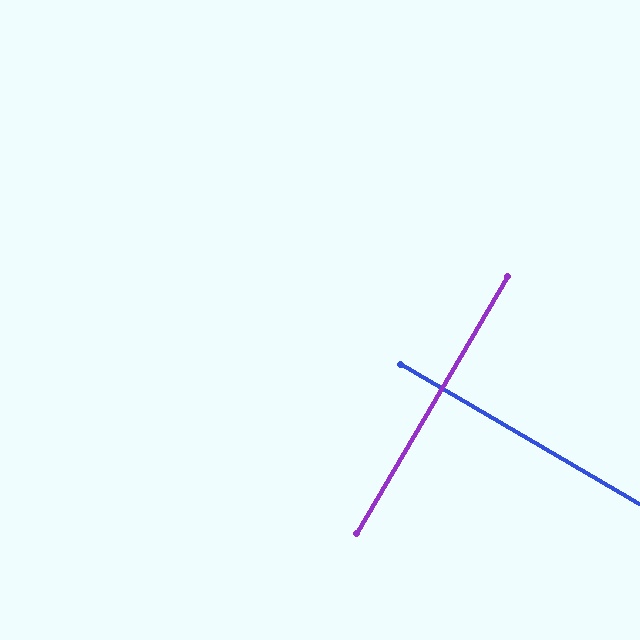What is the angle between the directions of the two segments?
Approximately 90 degrees.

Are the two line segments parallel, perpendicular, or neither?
Perpendicular — they meet at approximately 90°.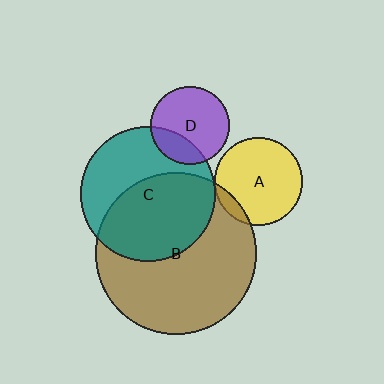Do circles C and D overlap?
Yes.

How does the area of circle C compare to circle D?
Approximately 2.9 times.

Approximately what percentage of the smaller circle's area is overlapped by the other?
Approximately 25%.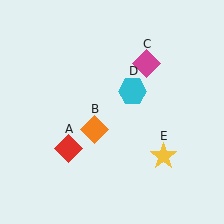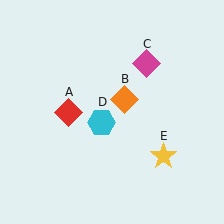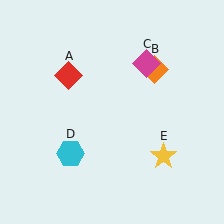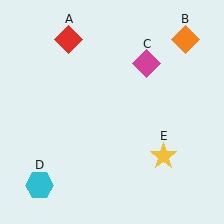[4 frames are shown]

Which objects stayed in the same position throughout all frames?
Magenta diamond (object C) and yellow star (object E) remained stationary.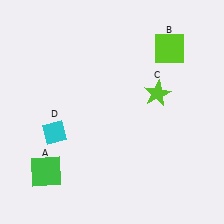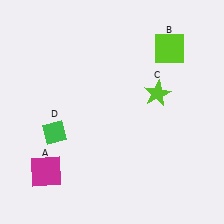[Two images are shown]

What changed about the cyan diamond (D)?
In Image 1, D is cyan. In Image 2, it changed to green.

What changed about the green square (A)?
In Image 1, A is green. In Image 2, it changed to magenta.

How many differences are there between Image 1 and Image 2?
There are 2 differences between the two images.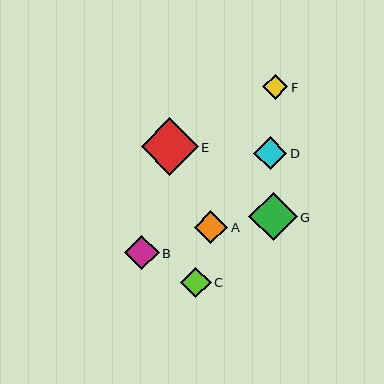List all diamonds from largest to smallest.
From largest to smallest: E, G, B, A, D, C, F.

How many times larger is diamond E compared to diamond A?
Diamond E is approximately 1.7 times the size of diamond A.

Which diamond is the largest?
Diamond E is the largest with a size of approximately 57 pixels.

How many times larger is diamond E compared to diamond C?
Diamond E is approximately 1.9 times the size of diamond C.